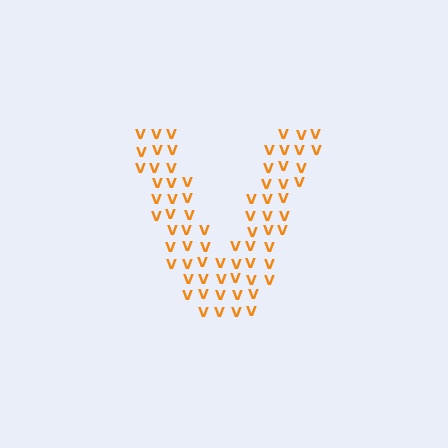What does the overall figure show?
The overall figure shows the letter V.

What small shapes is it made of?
It is made of small letter V's.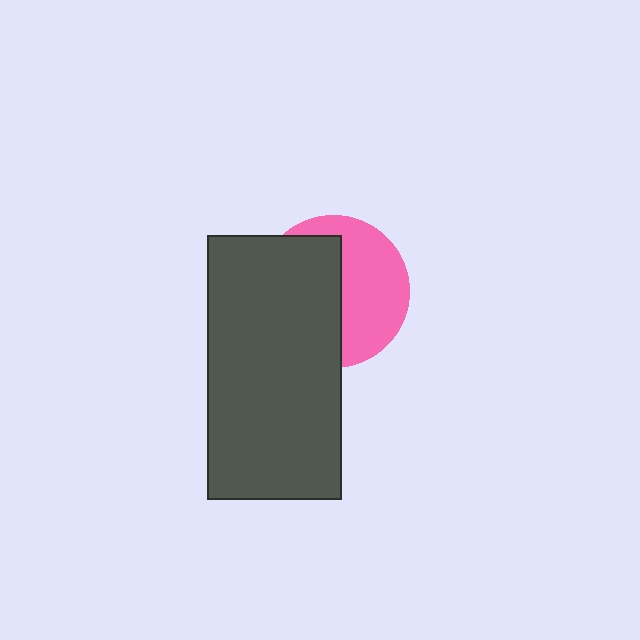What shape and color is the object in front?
The object in front is a dark gray rectangle.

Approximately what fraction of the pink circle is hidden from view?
Roughly 52% of the pink circle is hidden behind the dark gray rectangle.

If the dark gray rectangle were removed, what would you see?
You would see the complete pink circle.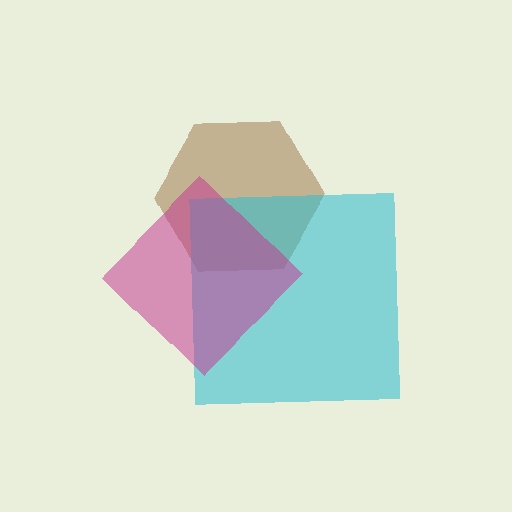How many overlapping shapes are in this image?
There are 3 overlapping shapes in the image.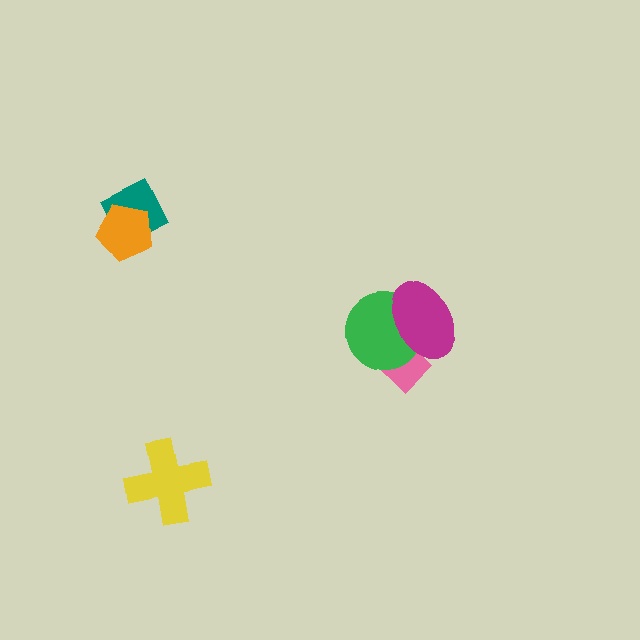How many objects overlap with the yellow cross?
0 objects overlap with the yellow cross.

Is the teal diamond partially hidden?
Yes, it is partially covered by another shape.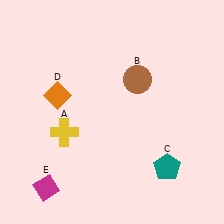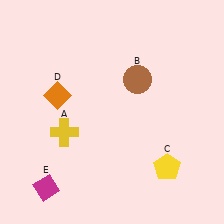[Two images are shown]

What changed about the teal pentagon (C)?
In Image 1, C is teal. In Image 2, it changed to yellow.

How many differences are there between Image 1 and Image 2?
There is 1 difference between the two images.